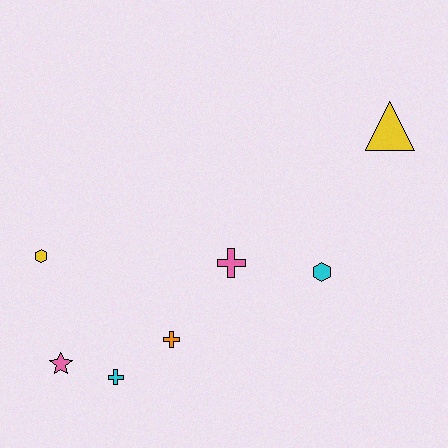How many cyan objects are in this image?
There are 2 cyan objects.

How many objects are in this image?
There are 7 objects.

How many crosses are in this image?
There are 3 crosses.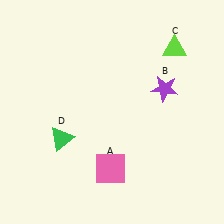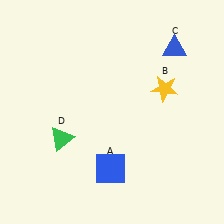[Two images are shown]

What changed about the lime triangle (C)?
In Image 1, C is lime. In Image 2, it changed to blue.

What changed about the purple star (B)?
In Image 1, B is purple. In Image 2, it changed to yellow.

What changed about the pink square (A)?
In Image 1, A is pink. In Image 2, it changed to blue.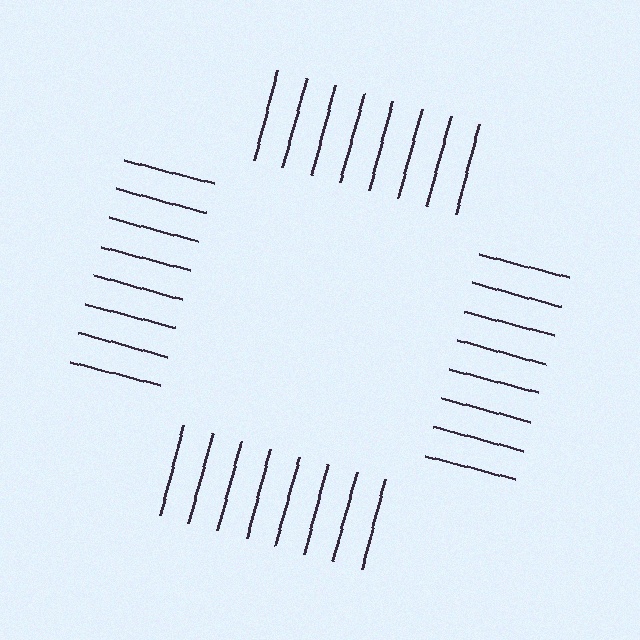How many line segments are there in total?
32 — 8 along each of the 4 edges.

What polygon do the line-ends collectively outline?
An illusory square — the line segments terminate on its edges but no continuous stroke is drawn.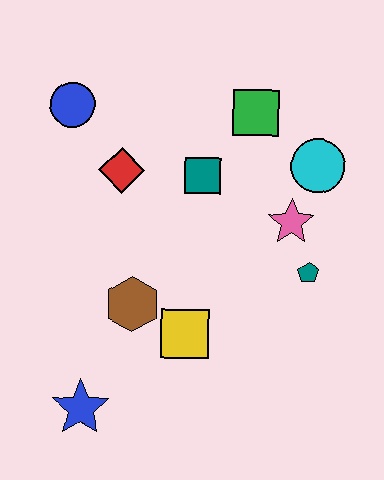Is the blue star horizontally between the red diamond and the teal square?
No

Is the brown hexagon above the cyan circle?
No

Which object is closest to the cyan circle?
The pink star is closest to the cyan circle.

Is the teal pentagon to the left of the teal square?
No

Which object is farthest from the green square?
The blue star is farthest from the green square.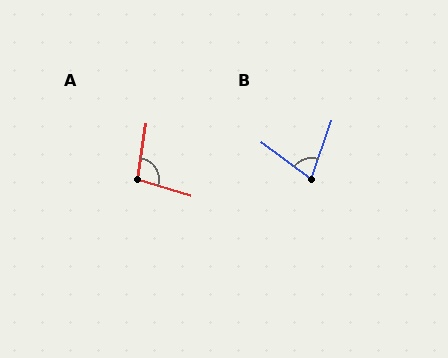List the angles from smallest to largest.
B (73°), A (99°).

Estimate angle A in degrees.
Approximately 99 degrees.